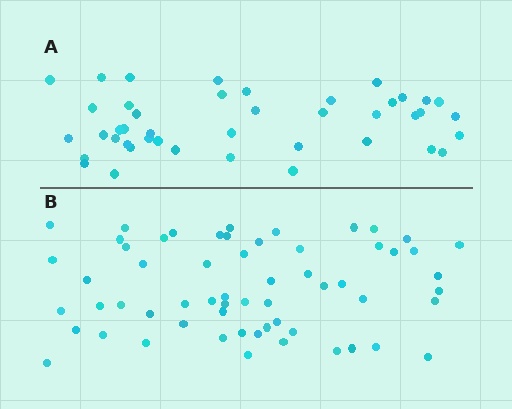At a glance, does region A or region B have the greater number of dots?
Region B (the bottom region) has more dots.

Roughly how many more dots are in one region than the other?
Region B has approximately 15 more dots than region A.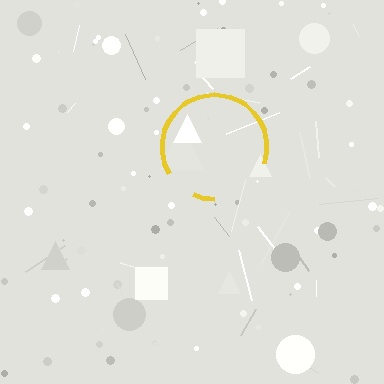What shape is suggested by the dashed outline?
The dashed outline suggests a circle.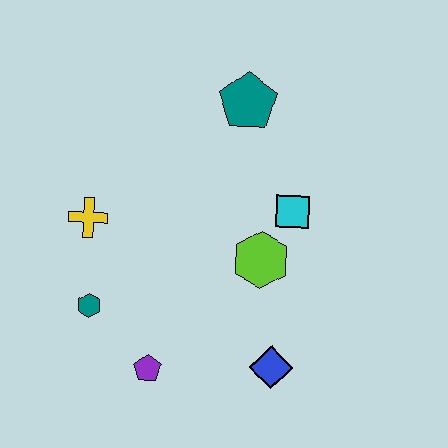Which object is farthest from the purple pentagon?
The teal pentagon is farthest from the purple pentagon.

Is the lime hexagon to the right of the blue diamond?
No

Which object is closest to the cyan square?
The lime hexagon is closest to the cyan square.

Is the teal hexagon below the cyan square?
Yes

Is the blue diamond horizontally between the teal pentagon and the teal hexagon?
No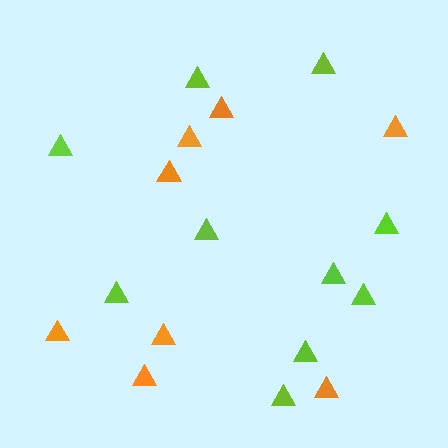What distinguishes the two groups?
There are 2 groups: one group of orange triangles (8) and one group of lime triangles (10).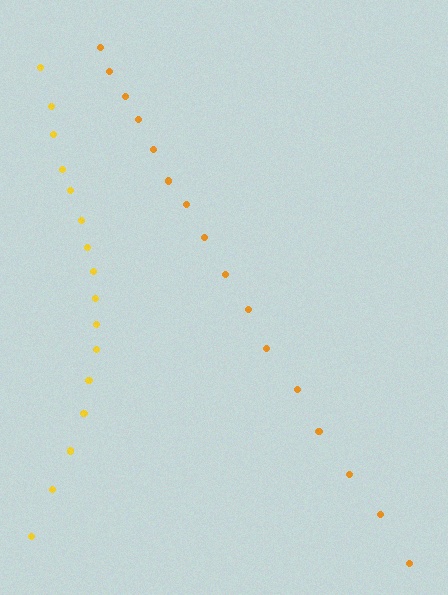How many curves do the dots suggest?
There are 2 distinct paths.